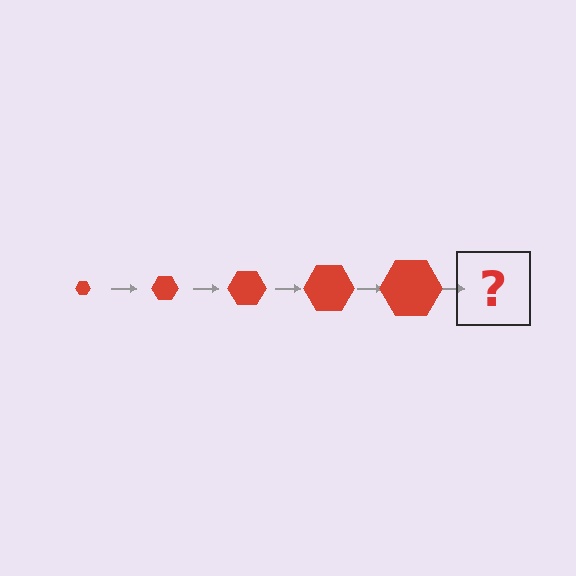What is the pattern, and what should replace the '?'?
The pattern is that the hexagon gets progressively larger each step. The '?' should be a red hexagon, larger than the previous one.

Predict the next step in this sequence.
The next step is a red hexagon, larger than the previous one.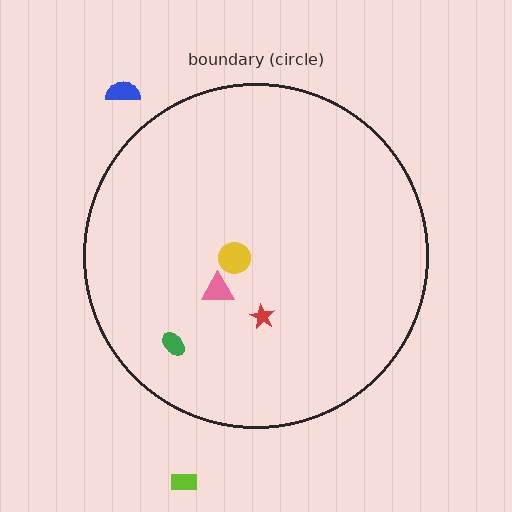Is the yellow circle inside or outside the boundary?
Inside.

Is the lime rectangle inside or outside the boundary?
Outside.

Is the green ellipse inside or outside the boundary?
Inside.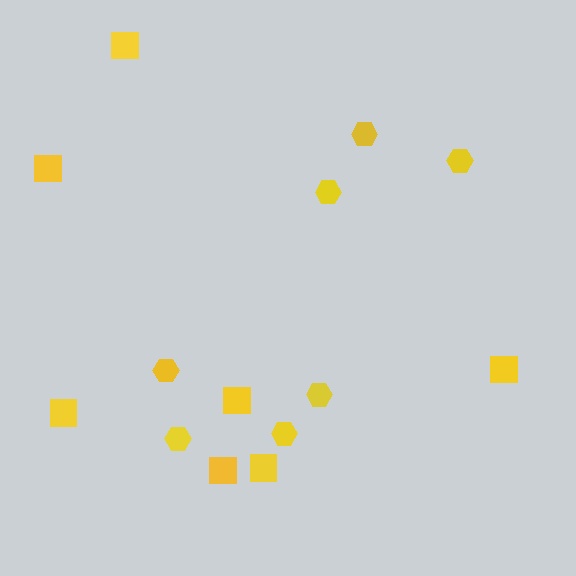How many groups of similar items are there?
There are 2 groups: one group of hexagons (7) and one group of squares (7).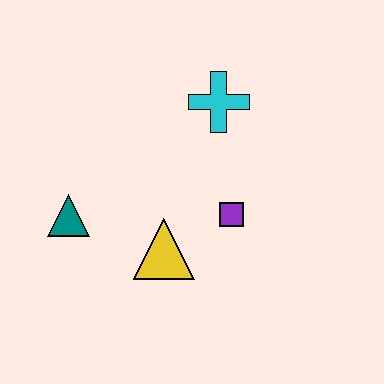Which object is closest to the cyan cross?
The purple square is closest to the cyan cross.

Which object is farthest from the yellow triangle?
The cyan cross is farthest from the yellow triangle.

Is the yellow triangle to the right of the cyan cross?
No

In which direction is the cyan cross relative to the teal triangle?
The cyan cross is to the right of the teal triangle.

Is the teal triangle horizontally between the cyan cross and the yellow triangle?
No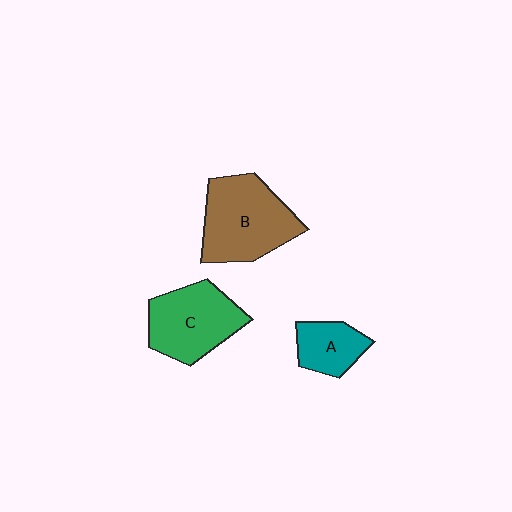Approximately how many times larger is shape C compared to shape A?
Approximately 1.8 times.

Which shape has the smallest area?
Shape A (teal).